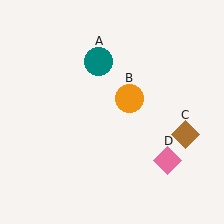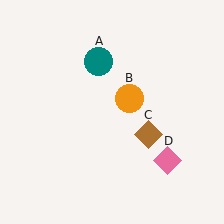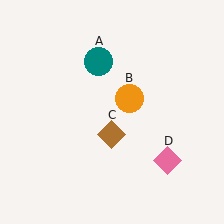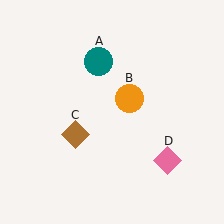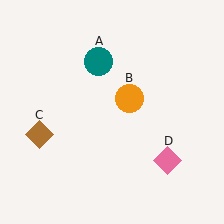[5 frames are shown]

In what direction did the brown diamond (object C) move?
The brown diamond (object C) moved left.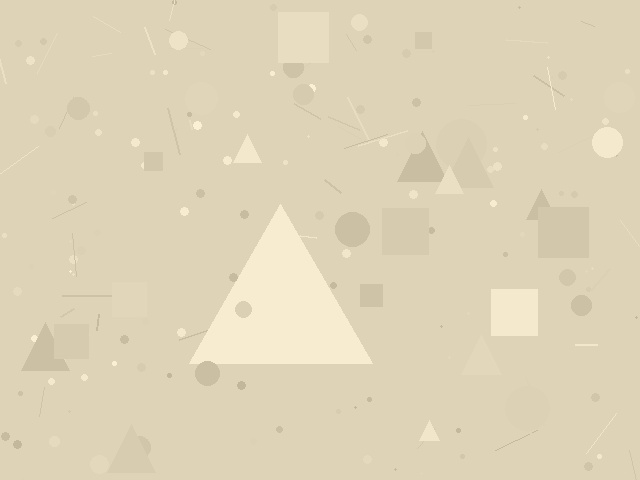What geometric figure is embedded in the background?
A triangle is embedded in the background.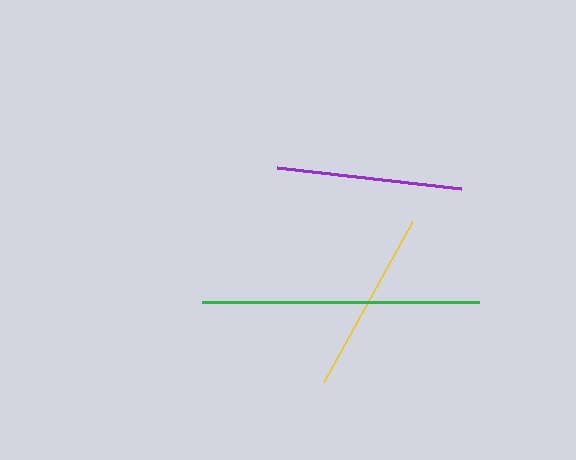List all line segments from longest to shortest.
From longest to shortest: green, purple, yellow.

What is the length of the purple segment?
The purple segment is approximately 185 pixels long.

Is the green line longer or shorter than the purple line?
The green line is longer than the purple line.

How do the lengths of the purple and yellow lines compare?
The purple and yellow lines are approximately the same length.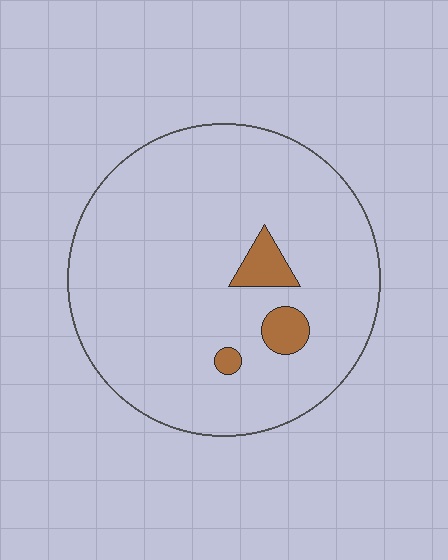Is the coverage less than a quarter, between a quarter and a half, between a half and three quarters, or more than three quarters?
Less than a quarter.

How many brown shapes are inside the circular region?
3.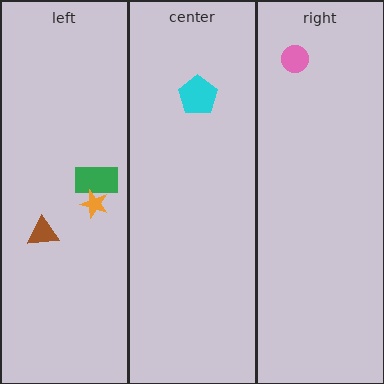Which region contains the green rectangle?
The left region.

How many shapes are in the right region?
1.